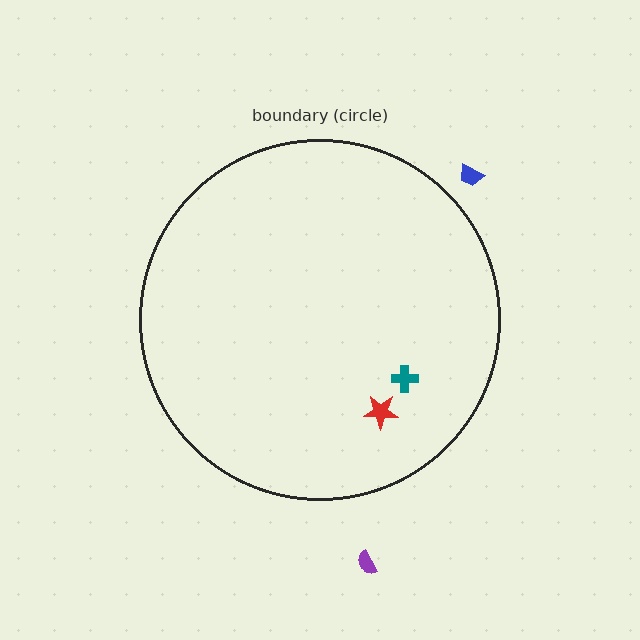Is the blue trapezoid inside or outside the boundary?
Outside.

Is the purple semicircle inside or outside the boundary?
Outside.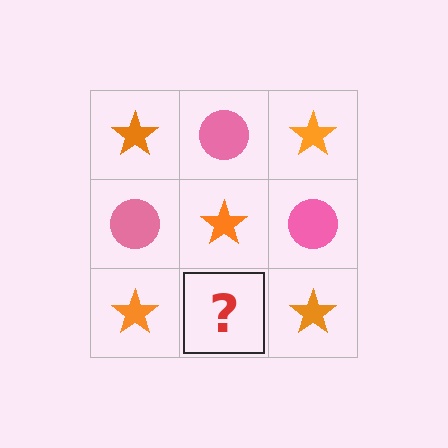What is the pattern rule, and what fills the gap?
The rule is that it alternates orange star and pink circle in a checkerboard pattern. The gap should be filled with a pink circle.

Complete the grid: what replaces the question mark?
The question mark should be replaced with a pink circle.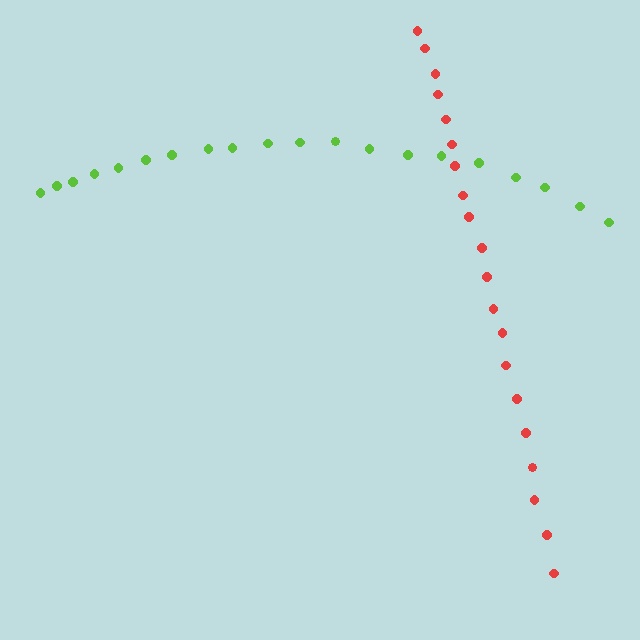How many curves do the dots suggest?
There are 2 distinct paths.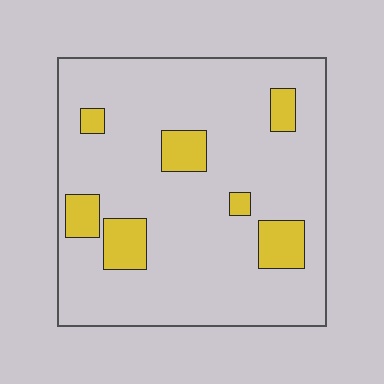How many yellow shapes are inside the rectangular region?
7.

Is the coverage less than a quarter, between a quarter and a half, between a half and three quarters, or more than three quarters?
Less than a quarter.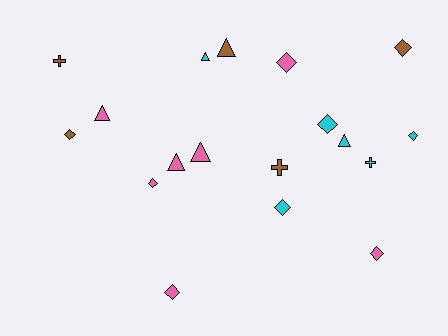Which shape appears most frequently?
Diamond, with 9 objects.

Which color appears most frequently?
Pink, with 7 objects.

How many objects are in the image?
There are 18 objects.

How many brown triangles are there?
There is 1 brown triangle.